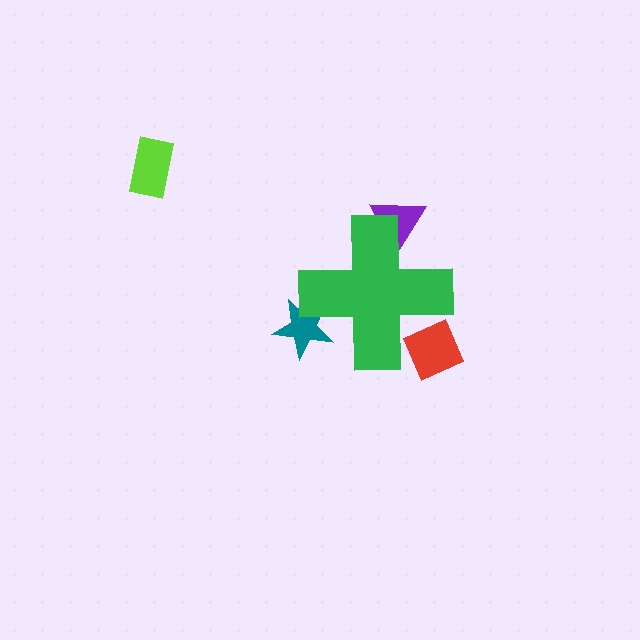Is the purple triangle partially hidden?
Yes, the purple triangle is partially hidden behind the green cross.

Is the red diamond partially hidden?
Yes, the red diamond is partially hidden behind the green cross.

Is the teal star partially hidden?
Yes, the teal star is partially hidden behind the green cross.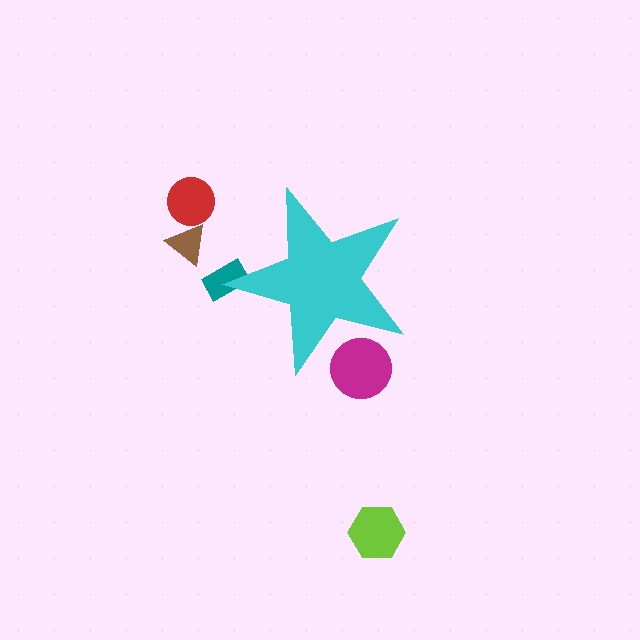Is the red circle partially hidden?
No, the red circle is fully visible.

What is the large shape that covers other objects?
A cyan star.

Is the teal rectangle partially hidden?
Yes, the teal rectangle is partially hidden behind the cyan star.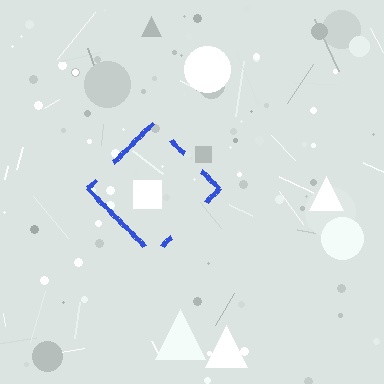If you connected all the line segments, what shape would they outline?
They would outline a diamond.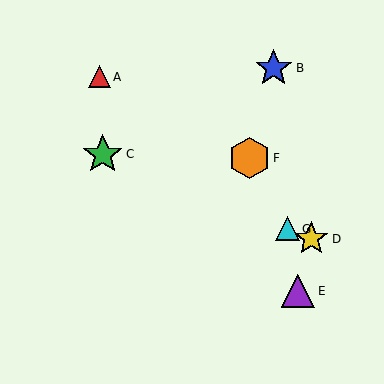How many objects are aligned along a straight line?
3 objects (C, D, G) are aligned along a straight line.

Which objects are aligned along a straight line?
Objects C, D, G are aligned along a straight line.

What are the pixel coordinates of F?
Object F is at (249, 158).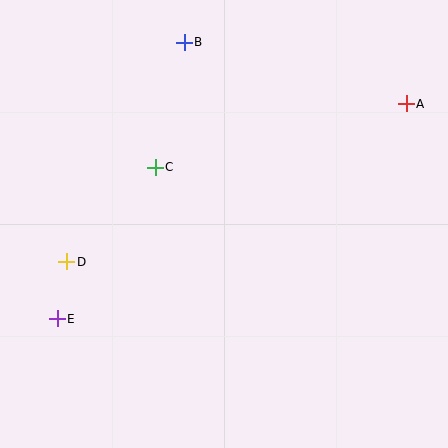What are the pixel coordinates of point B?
Point B is at (184, 42).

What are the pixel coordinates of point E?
Point E is at (57, 319).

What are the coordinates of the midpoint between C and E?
The midpoint between C and E is at (106, 243).